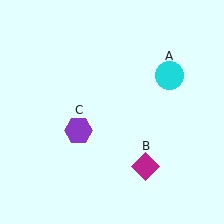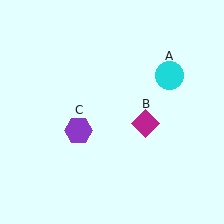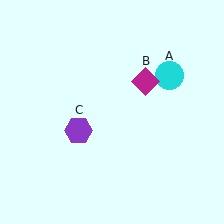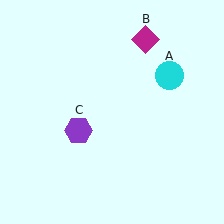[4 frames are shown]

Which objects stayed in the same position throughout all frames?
Cyan circle (object A) and purple hexagon (object C) remained stationary.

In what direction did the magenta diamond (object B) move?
The magenta diamond (object B) moved up.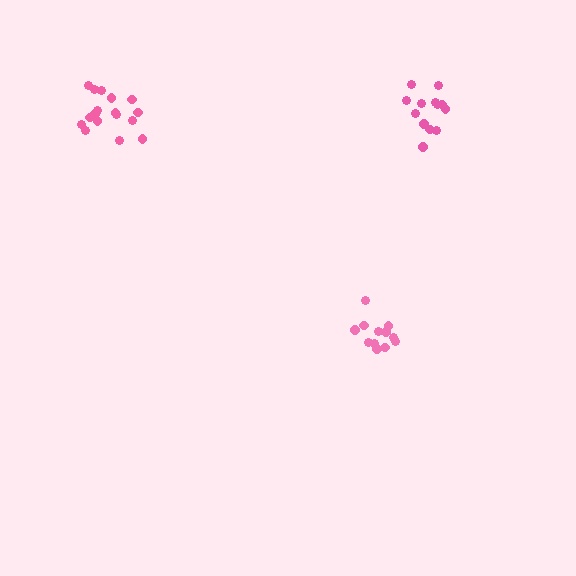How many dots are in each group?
Group 1: 17 dots, Group 2: 12 dots, Group 3: 13 dots (42 total).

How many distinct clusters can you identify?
There are 3 distinct clusters.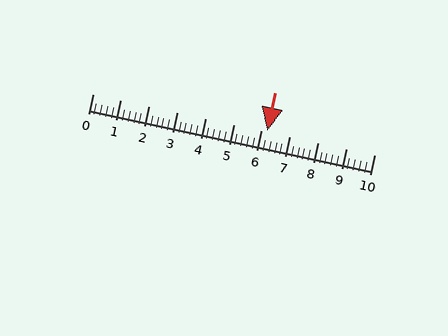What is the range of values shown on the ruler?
The ruler shows values from 0 to 10.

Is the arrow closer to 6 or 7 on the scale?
The arrow is closer to 6.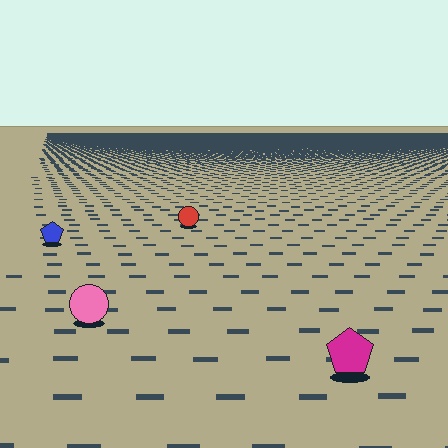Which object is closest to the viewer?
The magenta pentagon is closest. The texture marks near it are larger and more spread out.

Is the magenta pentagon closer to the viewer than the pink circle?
Yes. The magenta pentagon is closer — you can tell from the texture gradient: the ground texture is coarser near it.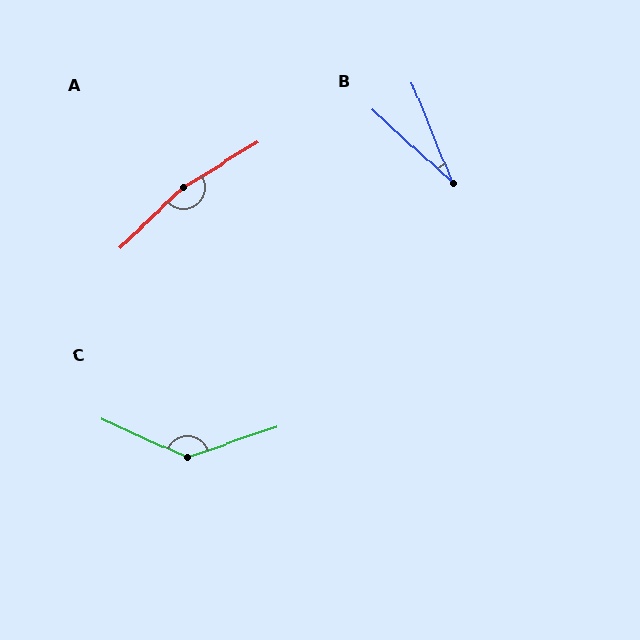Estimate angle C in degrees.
Approximately 137 degrees.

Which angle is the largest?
A, at approximately 168 degrees.